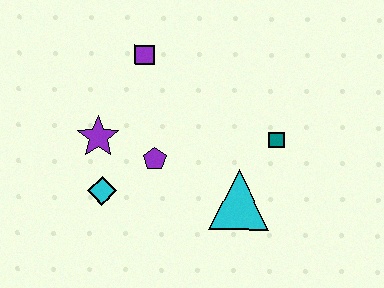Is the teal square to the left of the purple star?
No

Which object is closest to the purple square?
The purple star is closest to the purple square.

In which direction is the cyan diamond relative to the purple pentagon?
The cyan diamond is to the left of the purple pentagon.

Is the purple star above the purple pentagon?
Yes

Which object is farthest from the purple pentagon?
The teal square is farthest from the purple pentagon.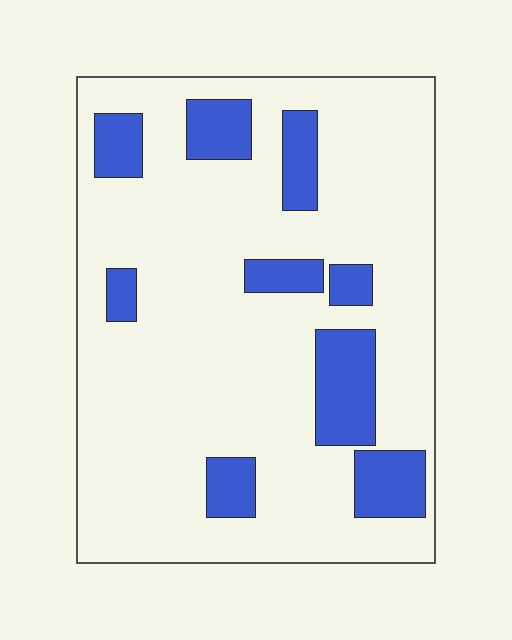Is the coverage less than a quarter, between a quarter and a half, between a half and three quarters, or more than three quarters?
Less than a quarter.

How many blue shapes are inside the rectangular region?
9.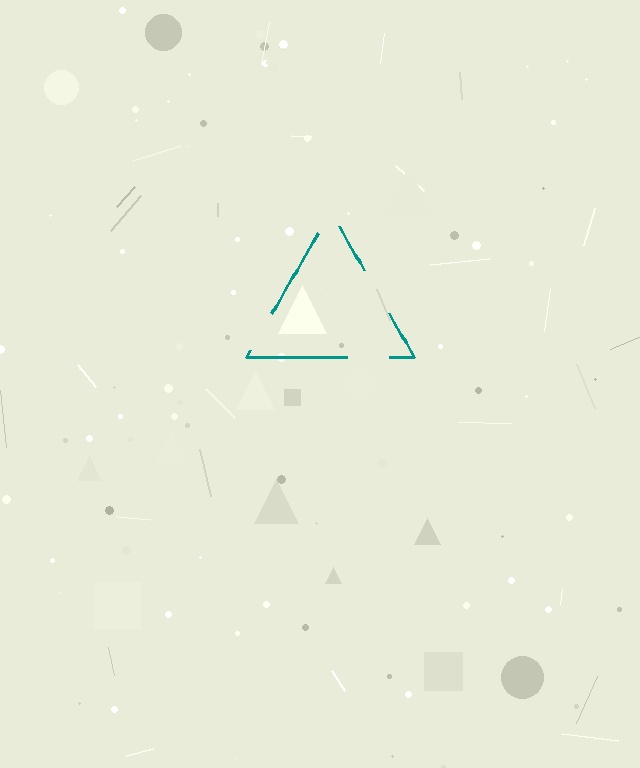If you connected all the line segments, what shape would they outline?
They would outline a triangle.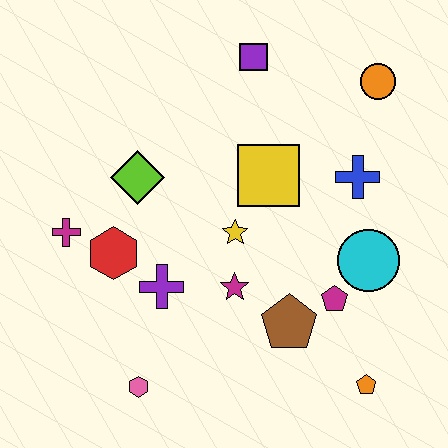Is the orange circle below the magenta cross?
No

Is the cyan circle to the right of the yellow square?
Yes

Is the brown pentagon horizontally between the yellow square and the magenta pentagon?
Yes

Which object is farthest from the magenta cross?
The orange circle is farthest from the magenta cross.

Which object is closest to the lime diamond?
The red hexagon is closest to the lime diamond.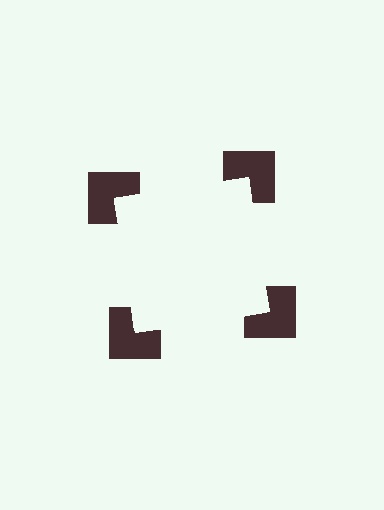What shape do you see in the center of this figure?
An illusory square — its edges are inferred from the aligned wedge cuts in the notched squares, not physically drawn.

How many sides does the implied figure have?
4 sides.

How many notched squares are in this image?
There are 4 — one at each vertex of the illusory square.